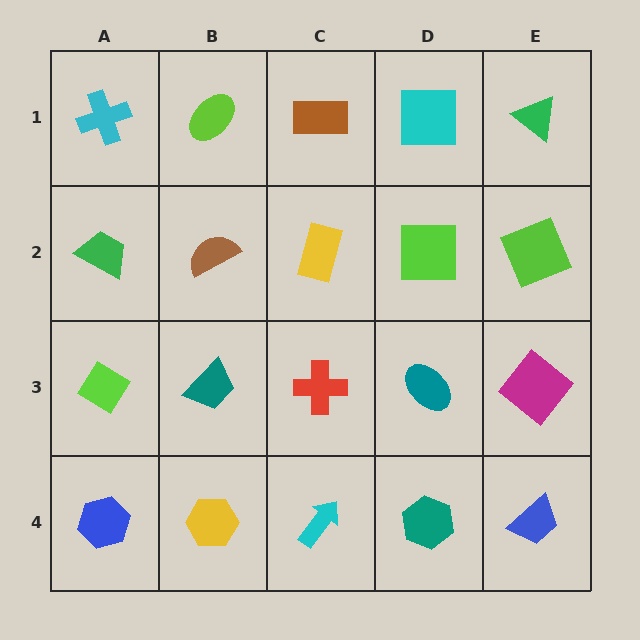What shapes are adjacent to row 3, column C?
A yellow rectangle (row 2, column C), a cyan arrow (row 4, column C), a teal trapezoid (row 3, column B), a teal ellipse (row 3, column D).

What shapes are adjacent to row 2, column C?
A brown rectangle (row 1, column C), a red cross (row 3, column C), a brown semicircle (row 2, column B), a lime square (row 2, column D).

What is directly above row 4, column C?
A red cross.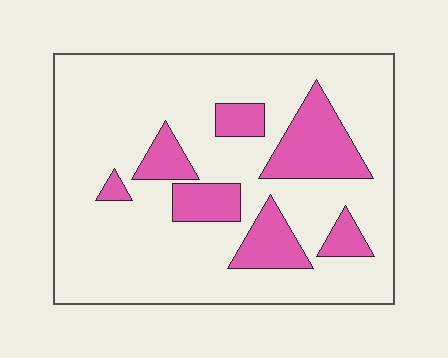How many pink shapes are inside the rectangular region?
7.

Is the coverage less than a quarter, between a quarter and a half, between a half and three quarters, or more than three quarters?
Less than a quarter.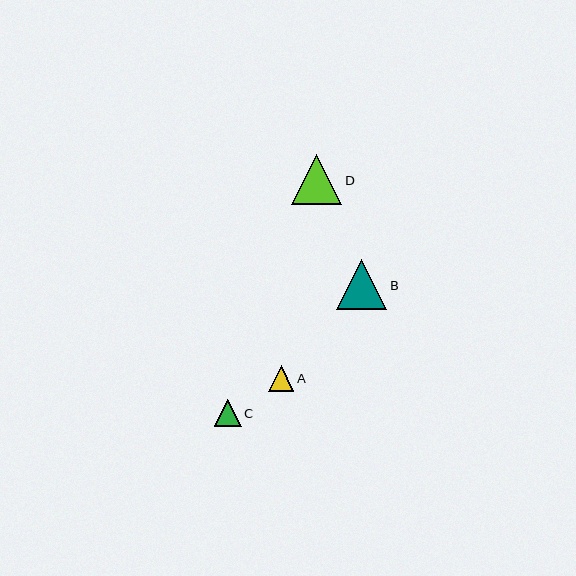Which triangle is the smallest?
Triangle A is the smallest with a size of approximately 25 pixels.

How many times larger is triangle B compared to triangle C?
Triangle B is approximately 1.9 times the size of triangle C.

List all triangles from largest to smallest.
From largest to smallest: B, D, C, A.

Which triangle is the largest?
Triangle B is the largest with a size of approximately 50 pixels.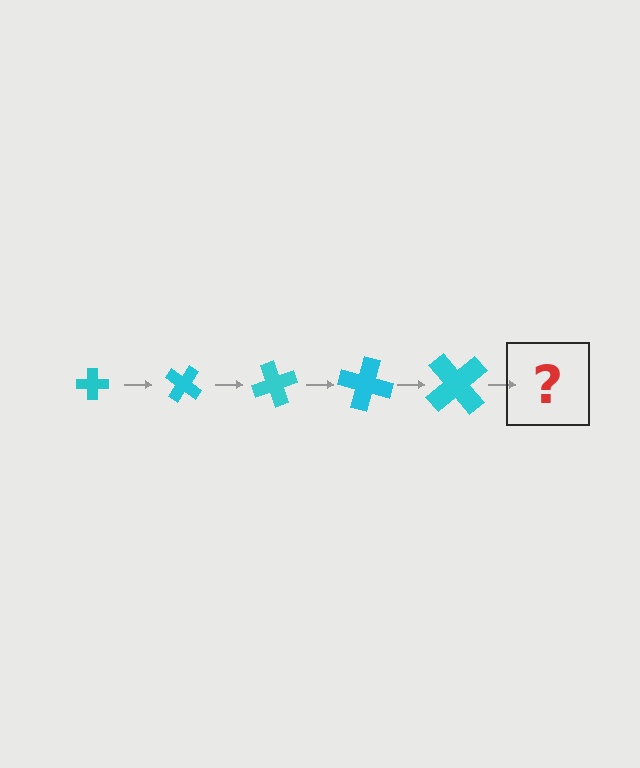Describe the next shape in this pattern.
It should be a cross, larger than the previous one and rotated 175 degrees from the start.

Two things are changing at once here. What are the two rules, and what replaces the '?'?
The two rules are that the cross grows larger each step and it rotates 35 degrees each step. The '?' should be a cross, larger than the previous one and rotated 175 degrees from the start.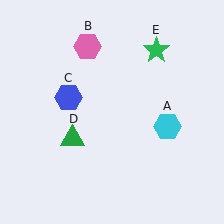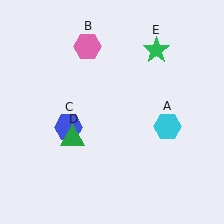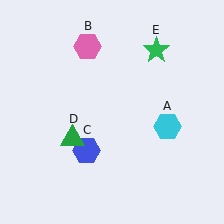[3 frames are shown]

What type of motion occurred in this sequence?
The blue hexagon (object C) rotated counterclockwise around the center of the scene.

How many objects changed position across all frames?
1 object changed position: blue hexagon (object C).